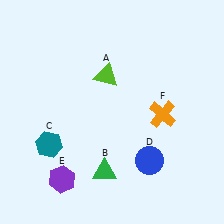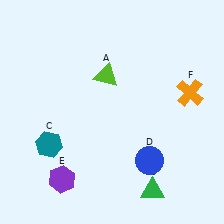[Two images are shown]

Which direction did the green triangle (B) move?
The green triangle (B) moved right.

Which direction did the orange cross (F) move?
The orange cross (F) moved right.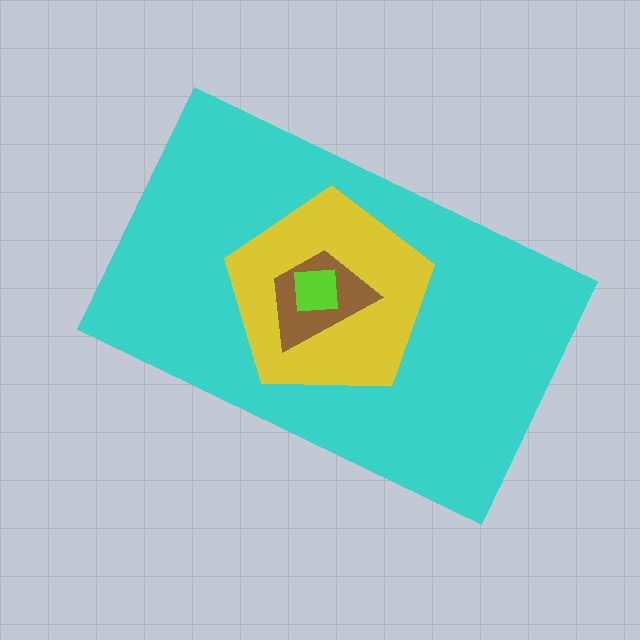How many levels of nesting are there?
4.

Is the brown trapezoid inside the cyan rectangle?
Yes.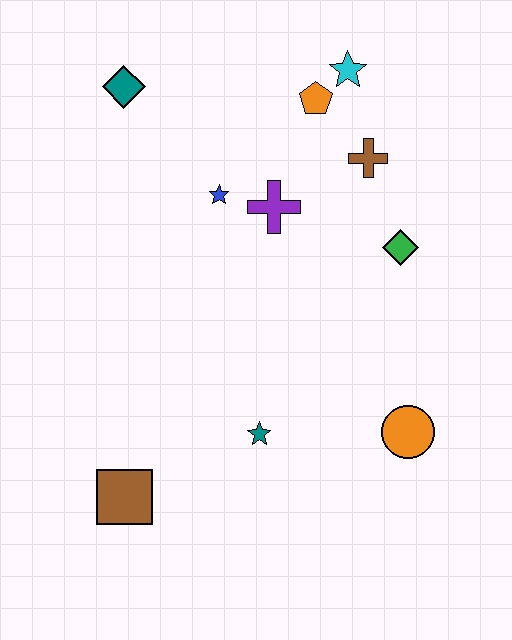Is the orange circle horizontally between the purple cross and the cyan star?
No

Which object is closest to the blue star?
The purple cross is closest to the blue star.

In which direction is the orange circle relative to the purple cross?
The orange circle is below the purple cross.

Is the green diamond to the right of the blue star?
Yes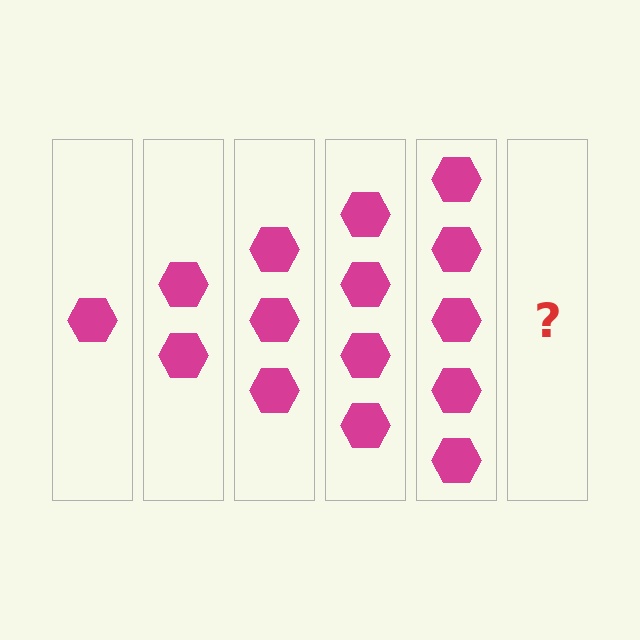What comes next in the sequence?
The next element should be 6 hexagons.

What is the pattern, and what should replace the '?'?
The pattern is that each step adds one more hexagon. The '?' should be 6 hexagons.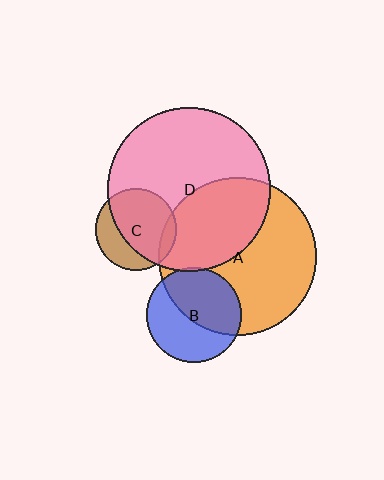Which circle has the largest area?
Circle D (pink).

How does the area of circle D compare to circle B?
Approximately 3.0 times.